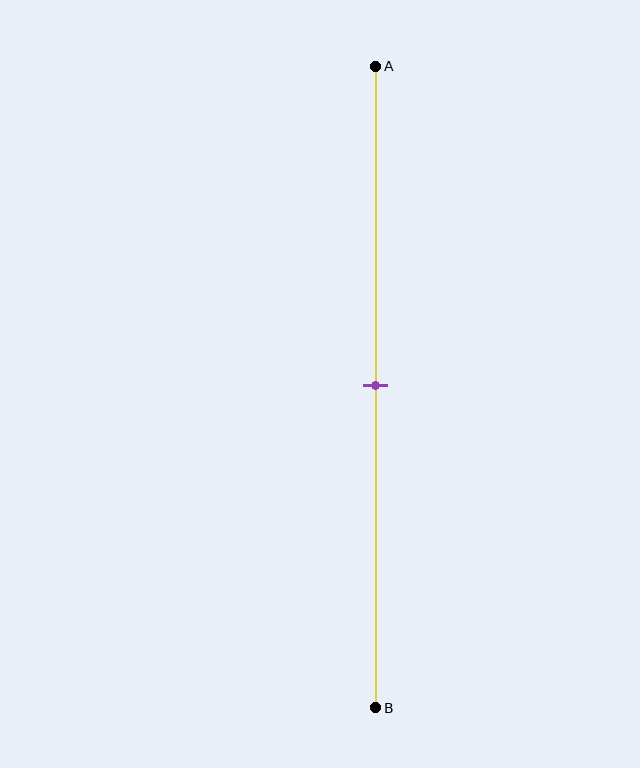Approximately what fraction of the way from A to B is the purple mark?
The purple mark is approximately 50% of the way from A to B.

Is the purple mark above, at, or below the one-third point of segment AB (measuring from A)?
The purple mark is below the one-third point of segment AB.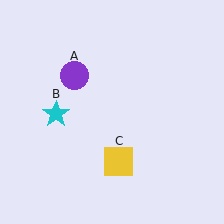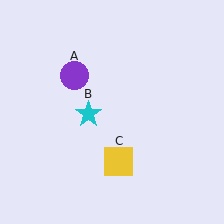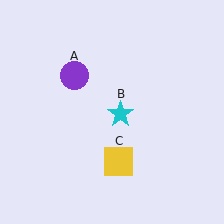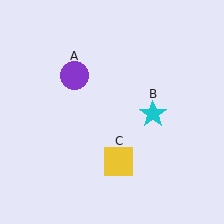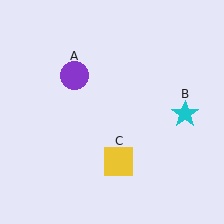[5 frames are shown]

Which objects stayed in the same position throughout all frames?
Purple circle (object A) and yellow square (object C) remained stationary.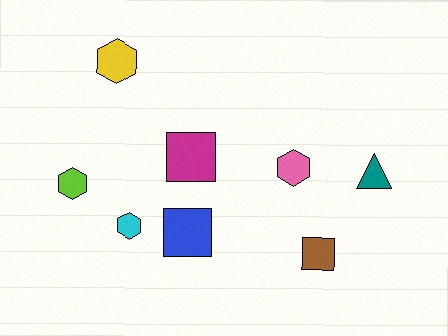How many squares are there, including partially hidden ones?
There are 3 squares.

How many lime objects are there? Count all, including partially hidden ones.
There is 1 lime object.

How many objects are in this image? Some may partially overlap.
There are 8 objects.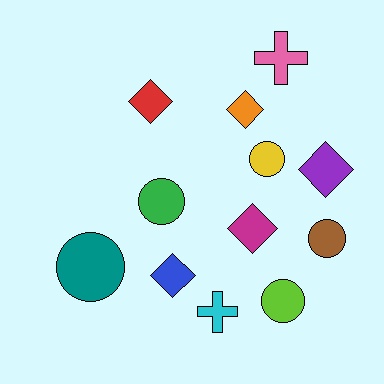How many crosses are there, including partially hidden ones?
There are 2 crosses.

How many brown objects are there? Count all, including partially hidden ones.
There is 1 brown object.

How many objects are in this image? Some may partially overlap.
There are 12 objects.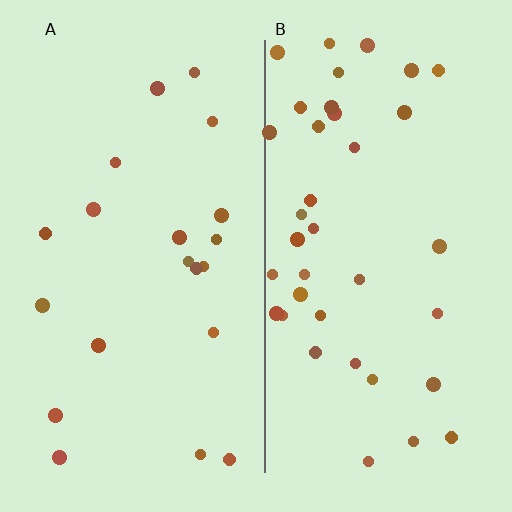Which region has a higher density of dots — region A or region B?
B (the right).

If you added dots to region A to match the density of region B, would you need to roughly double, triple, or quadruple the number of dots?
Approximately double.